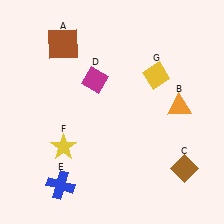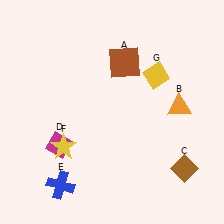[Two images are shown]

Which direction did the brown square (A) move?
The brown square (A) moved right.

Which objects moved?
The objects that moved are: the brown square (A), the magenta diamond (D).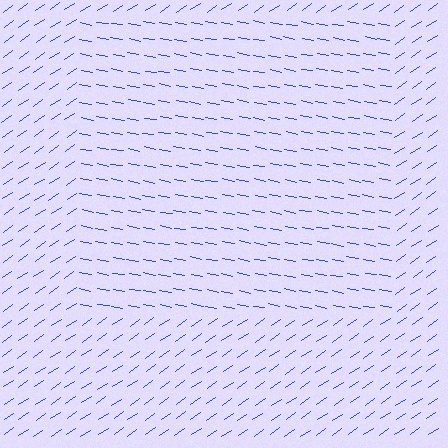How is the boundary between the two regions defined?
The boundary is defined purely by a change in line orientation (approximately 45 degrees difference). All lines are the same color and thickness.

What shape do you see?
I see a rectangle.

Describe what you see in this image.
The image is filled with small blue line segments. A rectangle region in the image has lines oriented differently from the surrounding lines, creating a visible texture boundary.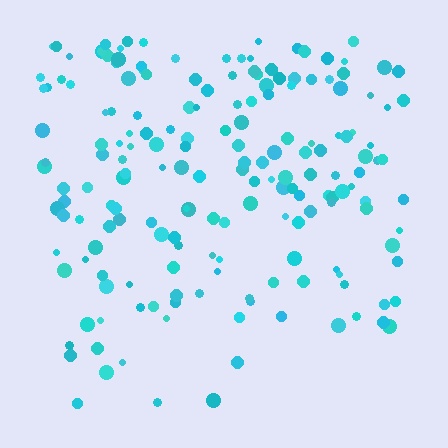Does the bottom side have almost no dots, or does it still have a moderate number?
Still a moderate number, just noticeably fewer than the top.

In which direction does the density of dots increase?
From bottom to top, with the top side densest.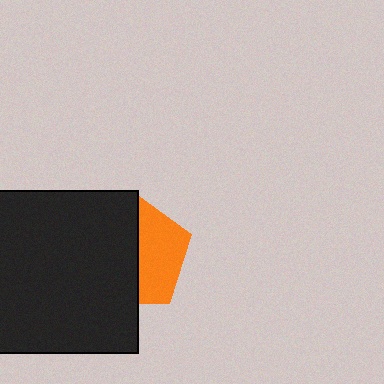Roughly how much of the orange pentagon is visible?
A small part of it is visible (roughly 42%).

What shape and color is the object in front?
The object in front is a black rectangle.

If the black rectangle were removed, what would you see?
You would see the complete orange pentagon.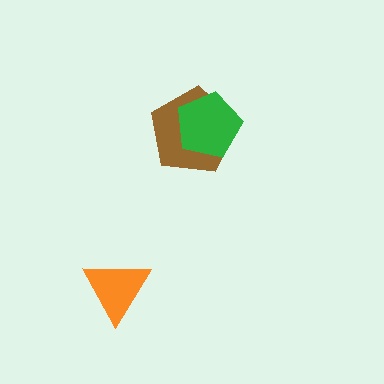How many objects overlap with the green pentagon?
1 object overlaps with the green pentagon.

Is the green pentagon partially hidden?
No, no other shape covers it.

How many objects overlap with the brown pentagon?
1 object overlaps with the brown pentagon.